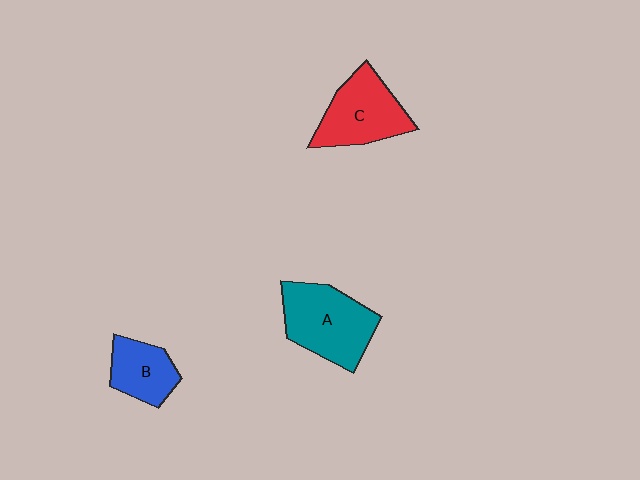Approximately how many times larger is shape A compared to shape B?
Approximately 1.7 times.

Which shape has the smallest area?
Shape B (blue).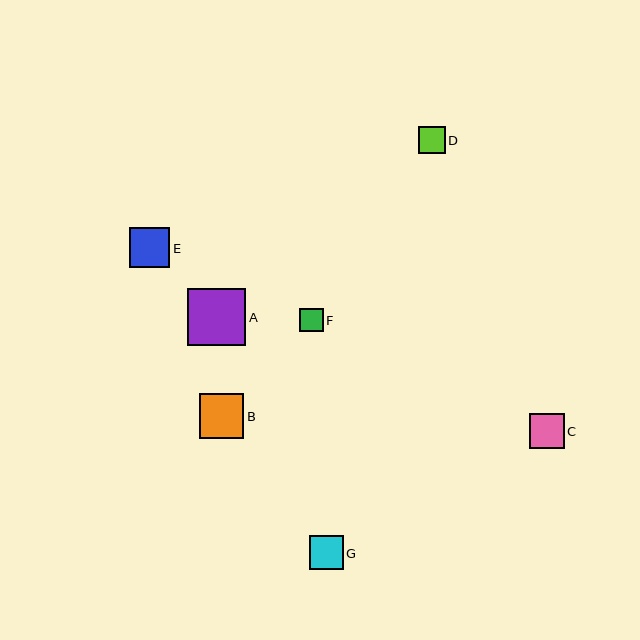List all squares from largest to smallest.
From largest to smallest: A, B, E, C, G, D, F.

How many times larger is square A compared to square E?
Square A is approximately 1.4 times the size of square E.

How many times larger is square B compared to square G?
Square B is approximately 1.3 times the size of square G.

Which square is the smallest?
Square F is the smallest with a size of approximately 23 pixels.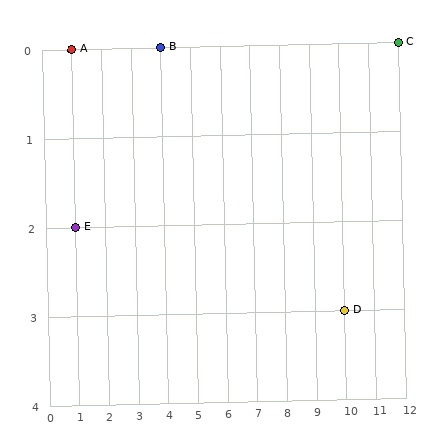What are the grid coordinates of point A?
Point A is at grid coordinates (1, 0).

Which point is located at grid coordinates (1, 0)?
Point A is at (1, 0).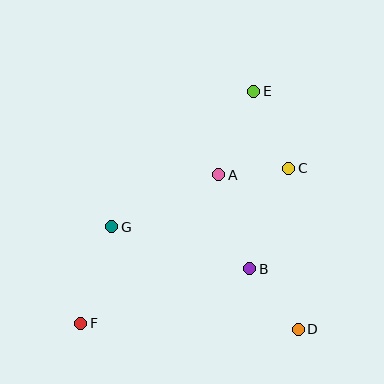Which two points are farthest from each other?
Points E and F are farthest from each other.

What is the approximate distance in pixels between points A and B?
The distance between A and B is approximately 99 pixels.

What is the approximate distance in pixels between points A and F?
The distance between A and F is approximately 203 pixels.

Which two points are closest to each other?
Points A and C are closest to each other.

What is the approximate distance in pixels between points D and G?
The distance between D and G is approximately 213 pixels.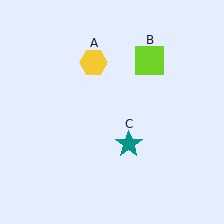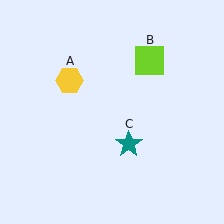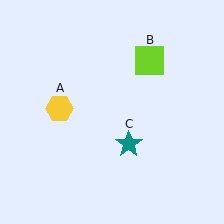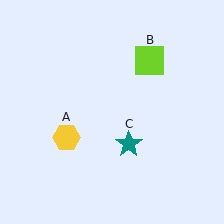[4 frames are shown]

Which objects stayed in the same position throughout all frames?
Lime square (object B) and teal star (object C) remained stationary.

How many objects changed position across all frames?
1 object changed position: yellow hexagon (object A).